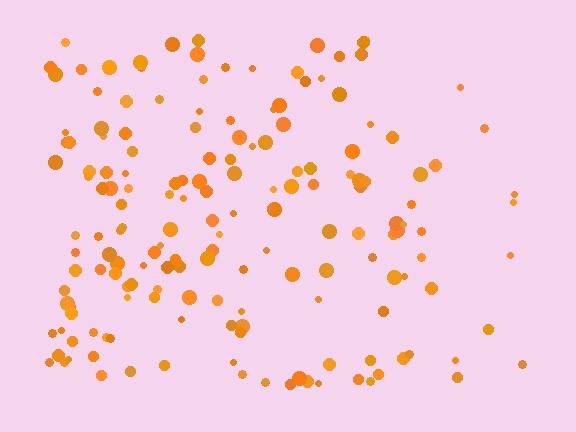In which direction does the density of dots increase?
From right to left, with the left side densest.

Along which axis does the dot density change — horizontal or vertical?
Horizontal.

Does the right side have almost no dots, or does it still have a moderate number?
Still a moderate number, just noticeably fewer than the left.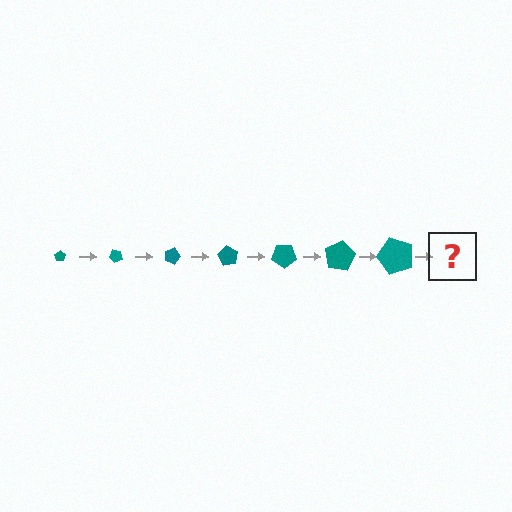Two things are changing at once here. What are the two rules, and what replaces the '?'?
The two rules are that the pentagon grows larger each step and it rotates 45 degrees each step. The '?' should be a pentagon, larger than the previous one and rotated 315 degrees from the start.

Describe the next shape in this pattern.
It should be a pentagon, larger than the previous one and rotated 315 degrees from the start.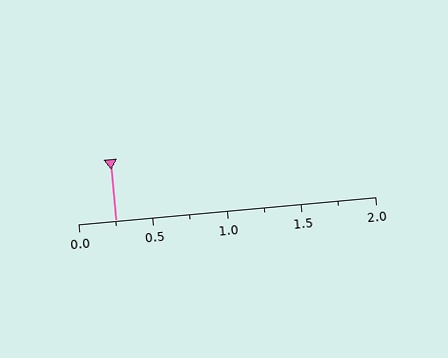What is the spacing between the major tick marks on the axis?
The major ticks are spaced 0.5 apart.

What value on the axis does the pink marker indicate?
The marker indicates approximately 0.25.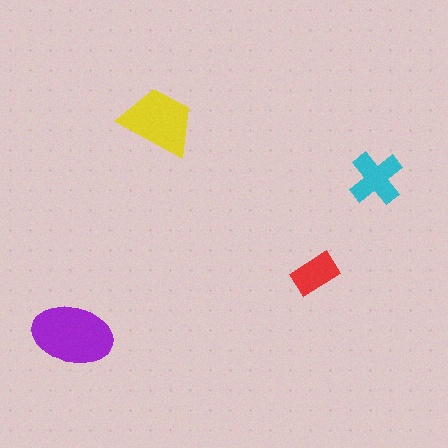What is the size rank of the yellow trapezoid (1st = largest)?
2nd.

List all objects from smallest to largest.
The red rectangle, the cyan cross, the yellow trapezoid, the purple ellipse.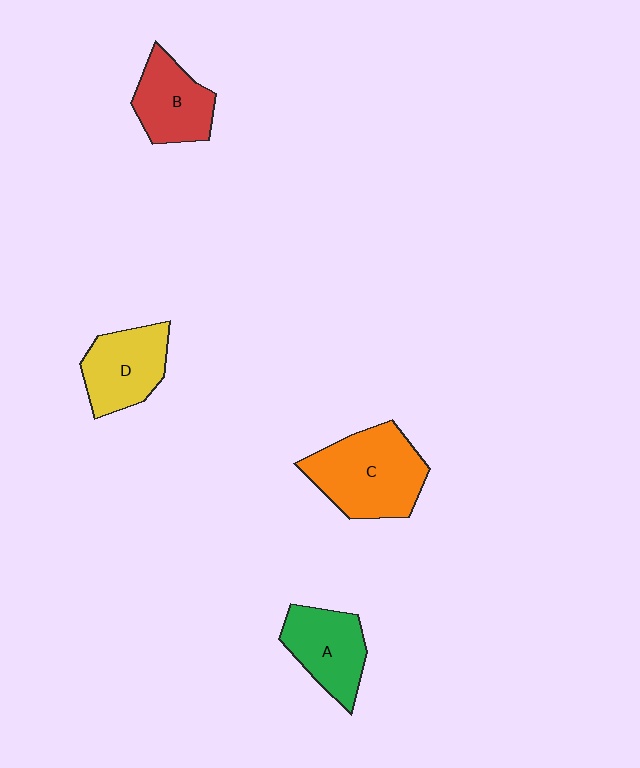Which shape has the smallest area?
Shape B (red).